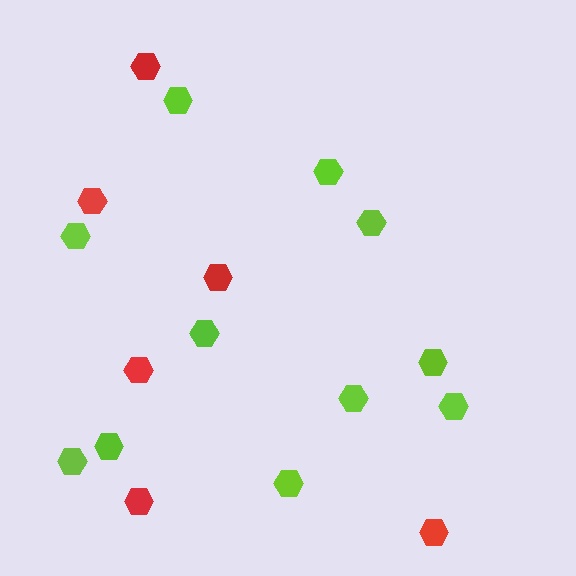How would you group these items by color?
There are 2 groups: one group of lime hexagons (11) and one group of red hexagons (6).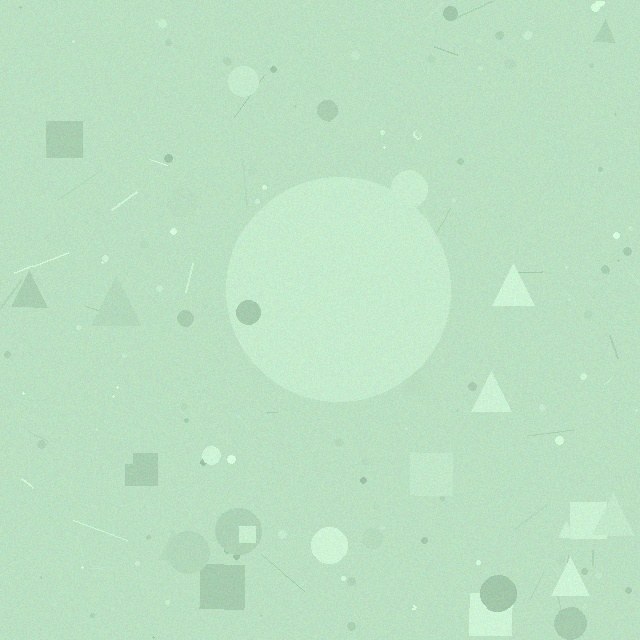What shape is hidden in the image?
A circle is hidden in the image.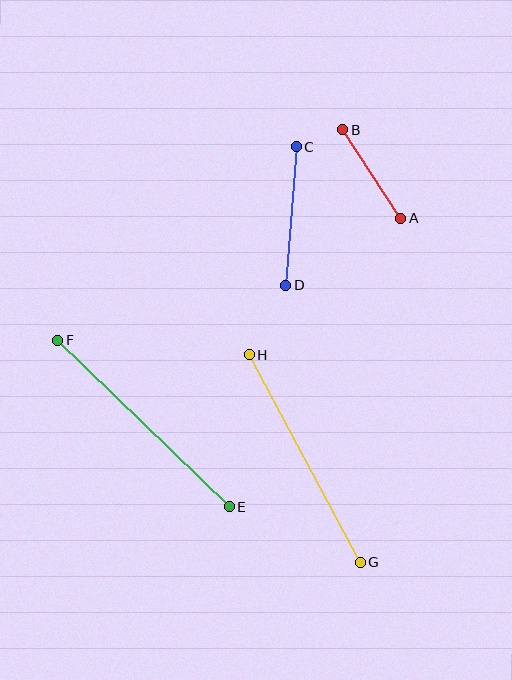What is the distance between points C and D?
The distance is approximately 139 pixels.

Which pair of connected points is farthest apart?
Points E and F are farthest apart.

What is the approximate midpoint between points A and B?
The midpoint is at approximately (372, 174) pixels.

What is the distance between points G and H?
The distance is approximately 235 pixels.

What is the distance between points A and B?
The distance is approximately 106 pixels.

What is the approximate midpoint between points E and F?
The midpoint is at approximately (143, 423) pixels.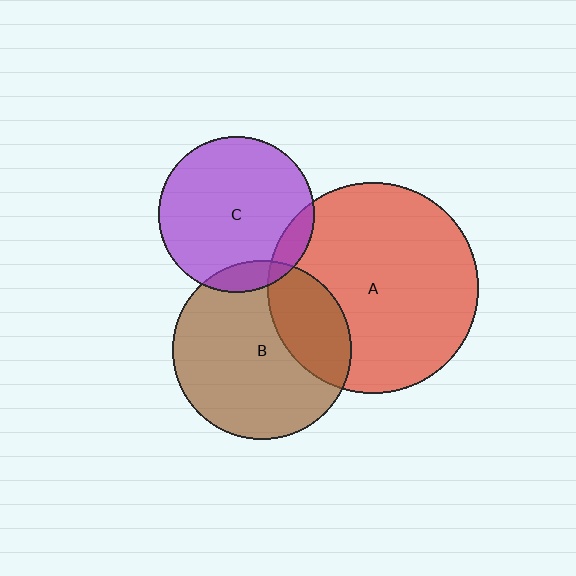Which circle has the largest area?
Circle A (red).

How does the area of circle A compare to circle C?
Approximately 1.8 times.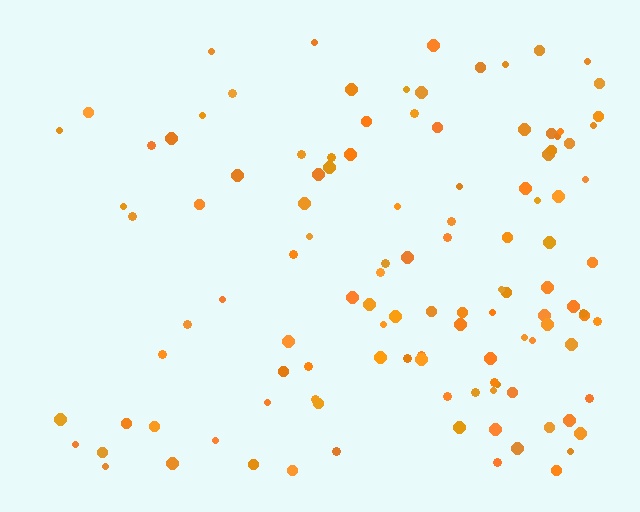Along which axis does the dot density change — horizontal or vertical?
Horizontal.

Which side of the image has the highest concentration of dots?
The right.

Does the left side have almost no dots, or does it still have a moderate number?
Still a moderate number, just noticeably fewer than the right.